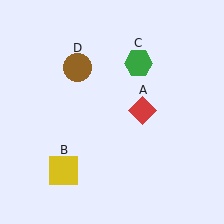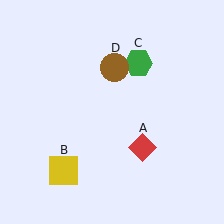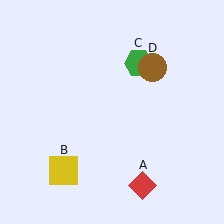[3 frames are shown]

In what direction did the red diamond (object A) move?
The red diamond (object A) moved down.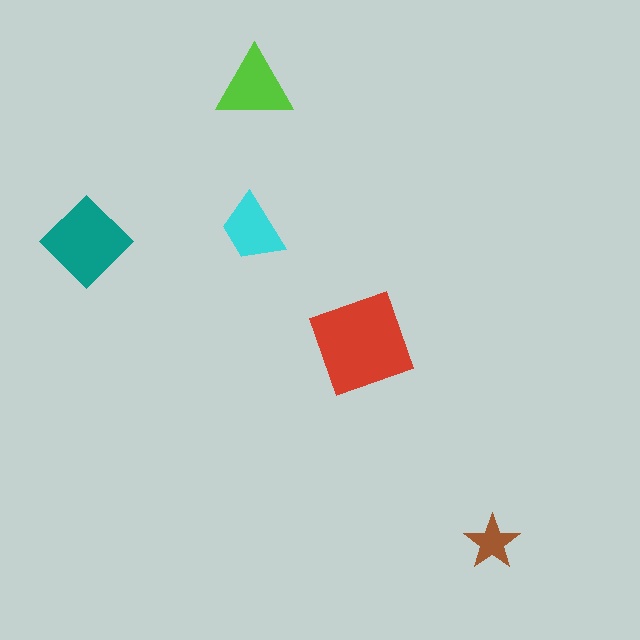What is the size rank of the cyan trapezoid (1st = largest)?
4th.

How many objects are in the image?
There are 5 objects in the image.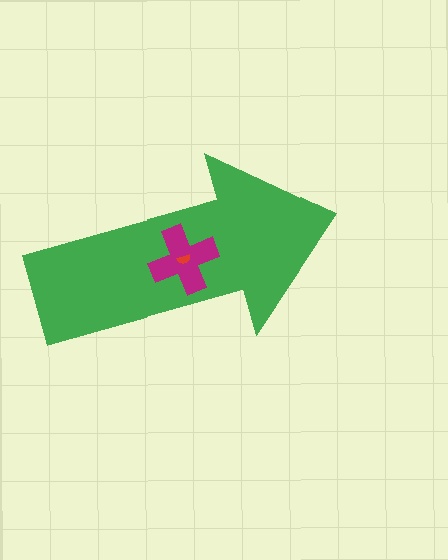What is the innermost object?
The red semicircle.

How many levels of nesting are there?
3.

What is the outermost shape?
The green arrow.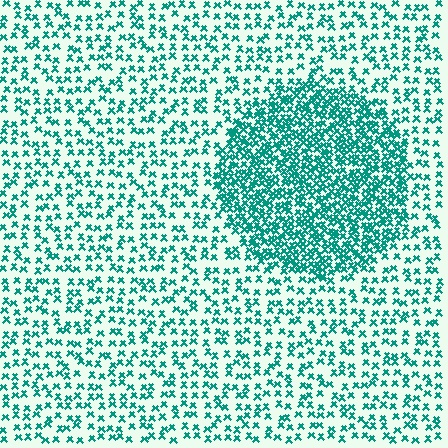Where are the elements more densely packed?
The elements are more densely packed inside the circle boundary.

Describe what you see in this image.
The image contains small teal elements arranged at two different densities. A circle-shaped region is visible where the elements are more densely packed than the surrounding area.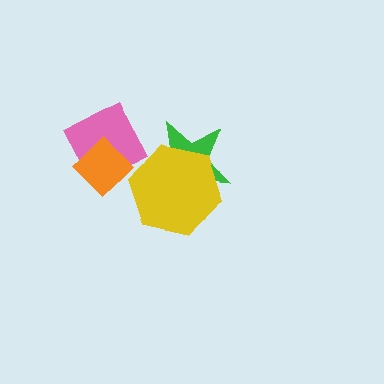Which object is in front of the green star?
The yellow hexagon is in front of the green star.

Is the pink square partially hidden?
Yes, it is partially covered by another shape.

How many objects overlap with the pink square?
1 object overlaps with the pink square.